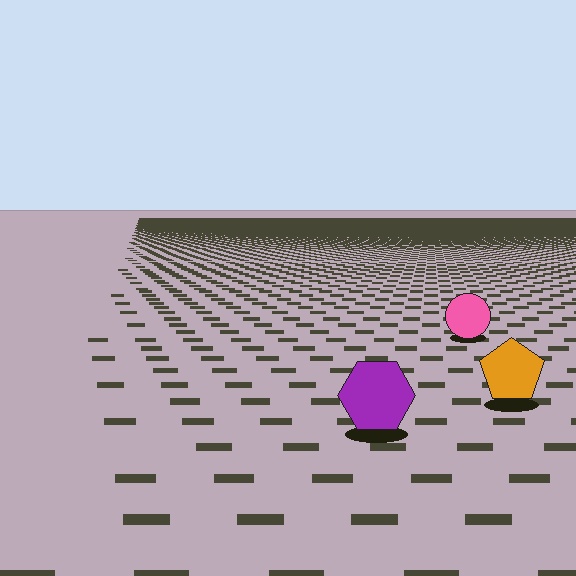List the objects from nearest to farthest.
From nearest to farthest: the purple hexagon, the orange pentagon, the pink circle.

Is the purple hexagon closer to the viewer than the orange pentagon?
Yes. The purple hexagon is closer — you can tell from the texture gradient: the ground texture is coarser near it.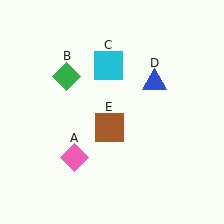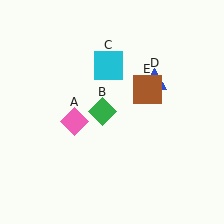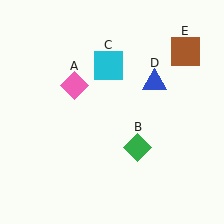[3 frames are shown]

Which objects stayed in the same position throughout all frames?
Cyan square (object C) and blue triangle (object D) remained stationary.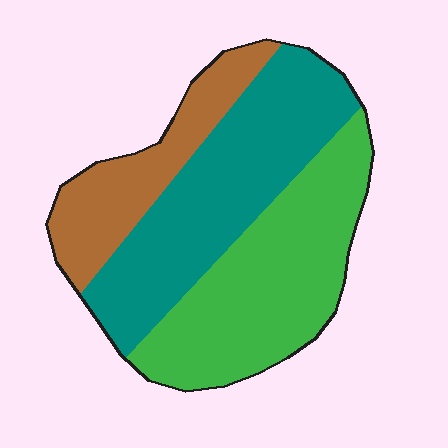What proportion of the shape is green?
Green takes up about two fifths (2/5) of the shape.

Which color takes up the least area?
Brown, at roughly 20%.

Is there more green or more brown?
Green.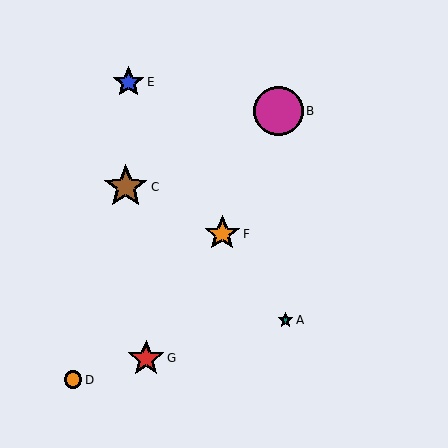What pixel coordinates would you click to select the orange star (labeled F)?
Click at (222, 234) to select the orange star F.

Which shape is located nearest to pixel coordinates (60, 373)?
The orange circle (labeled D) at (73, 380) is nearest to that location.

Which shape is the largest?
The magenta circle (labeled B) is the largest.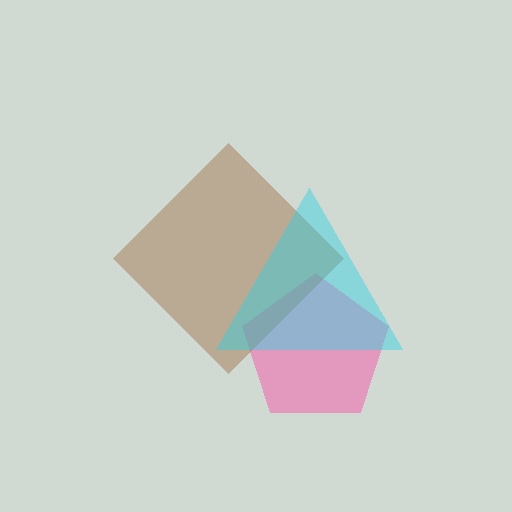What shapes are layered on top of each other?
The layered shapes are: a pink pentagon, a brown diamond, a cyan triangle.